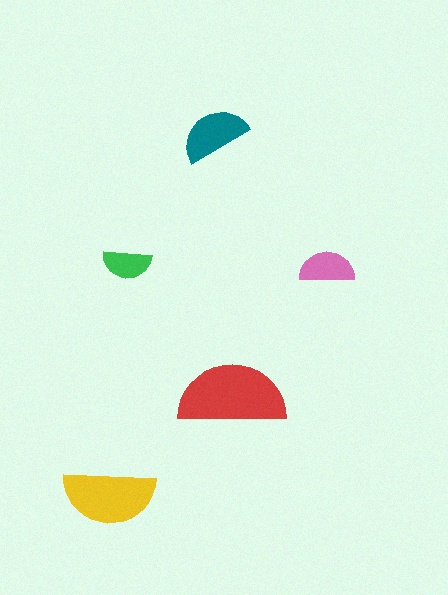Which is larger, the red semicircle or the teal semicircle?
The red one.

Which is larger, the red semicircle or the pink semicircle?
The red one.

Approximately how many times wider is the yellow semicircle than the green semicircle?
About 2 times wider.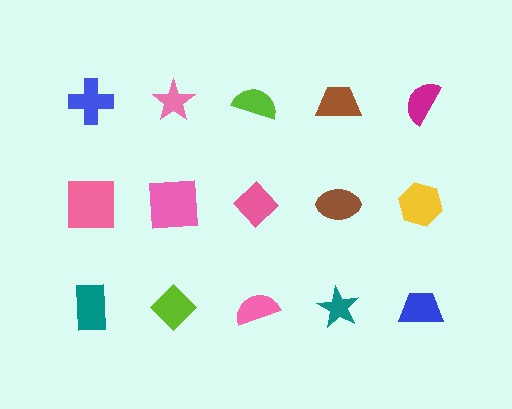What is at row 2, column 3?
A pink diamond.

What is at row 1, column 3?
A lime semicircle.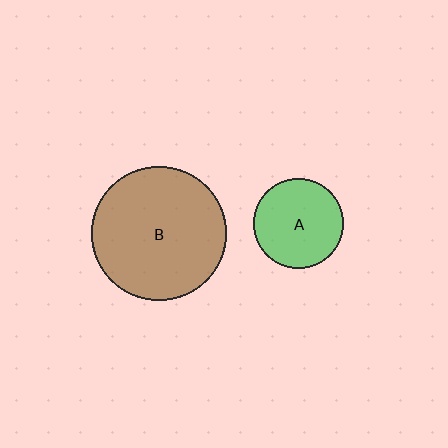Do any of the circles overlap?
No, none of the circles overlap.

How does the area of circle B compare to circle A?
Approximately 2.2 times.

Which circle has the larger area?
Circle B (brown).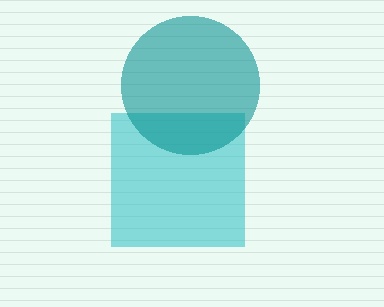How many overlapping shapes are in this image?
There are 2 overlapping shapes in the image.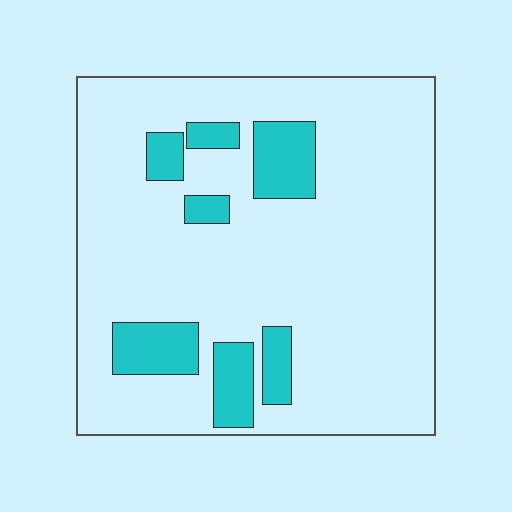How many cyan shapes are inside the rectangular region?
7.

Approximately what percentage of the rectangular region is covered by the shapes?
Approximately 15%.